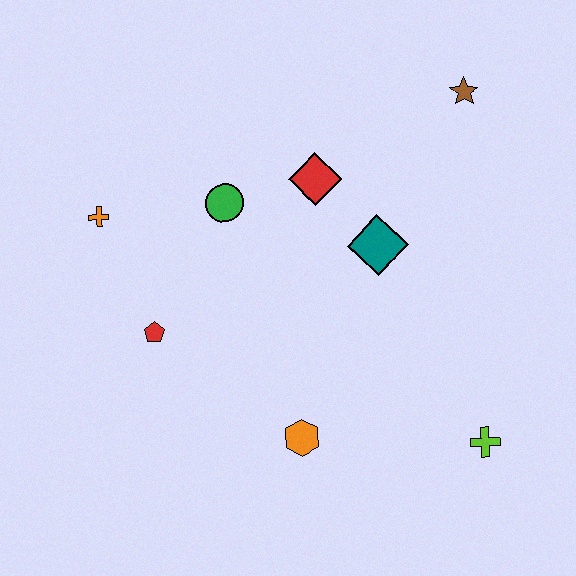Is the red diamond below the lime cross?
No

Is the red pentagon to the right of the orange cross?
Yes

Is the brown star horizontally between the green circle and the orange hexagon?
No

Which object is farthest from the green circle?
The lime cross is farthest from the green circle.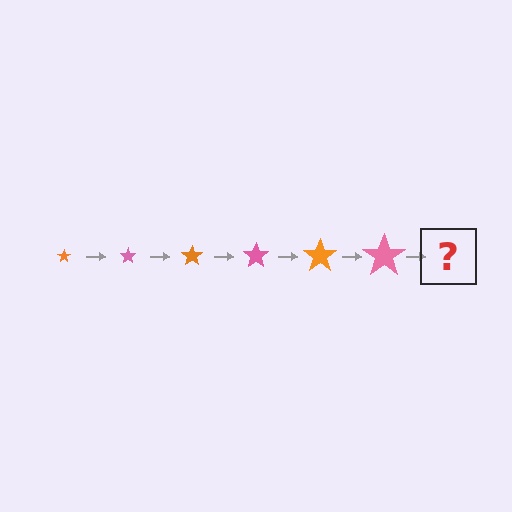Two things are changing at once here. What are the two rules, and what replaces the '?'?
The two rules are that the star grows larger each step and the color cycles through orange and pink. The '?' should be an orange star, larger than the previous one.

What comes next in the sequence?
The next element should be an orange star, larger than the previous one.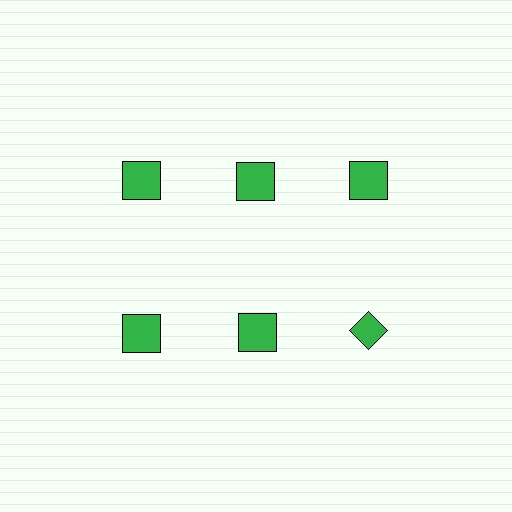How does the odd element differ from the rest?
It has a different shape: diamond instead of square.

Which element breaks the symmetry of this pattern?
The green diamond in the second row, center column breaks the symmetry. All other shapes are green squares.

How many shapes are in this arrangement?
There are 6 shapes arranged in a grid pattern.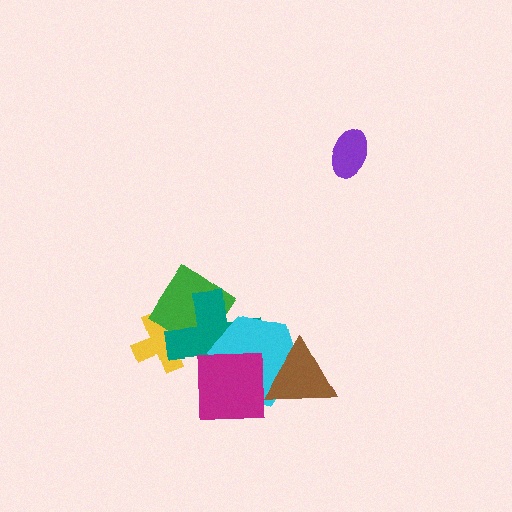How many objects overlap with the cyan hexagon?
4 objects overlap with the cyan hexagon.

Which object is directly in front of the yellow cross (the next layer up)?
The green diamond is directly in front of the yellow cross.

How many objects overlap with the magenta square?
2 objects overlap with the magenta square.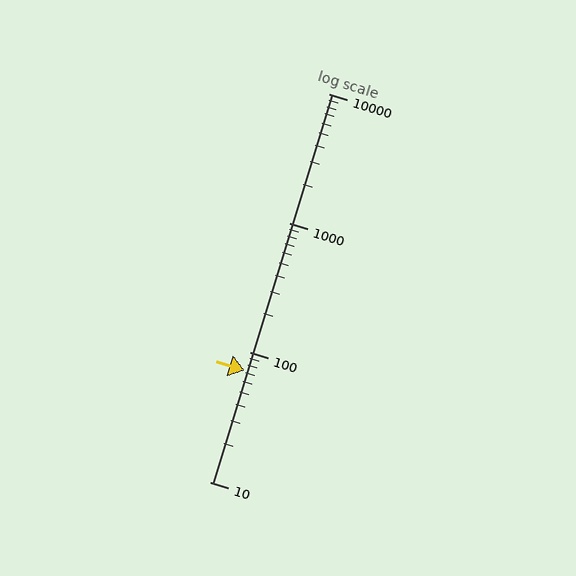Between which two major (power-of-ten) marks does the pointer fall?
The pointer is between 10 and 100.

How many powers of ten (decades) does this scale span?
The scale spans 3 decades, from 10 to 10000.